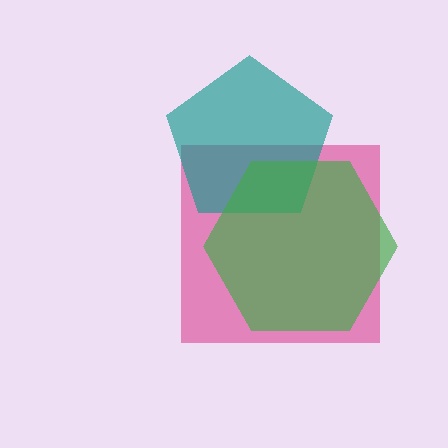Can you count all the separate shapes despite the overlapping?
Yes, there are 3 separate shapes.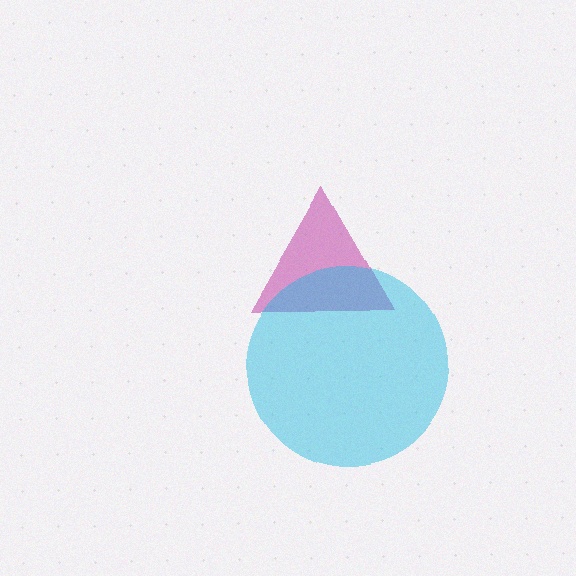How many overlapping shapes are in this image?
There are 2 overlapping shapes in the image.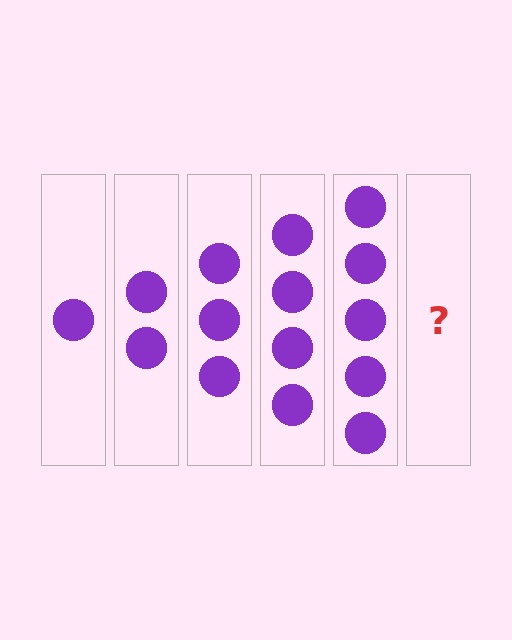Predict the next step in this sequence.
The next step is 6 circles.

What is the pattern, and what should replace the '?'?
The pattern is that each step adds one more circle. The '?' should be 6 circles.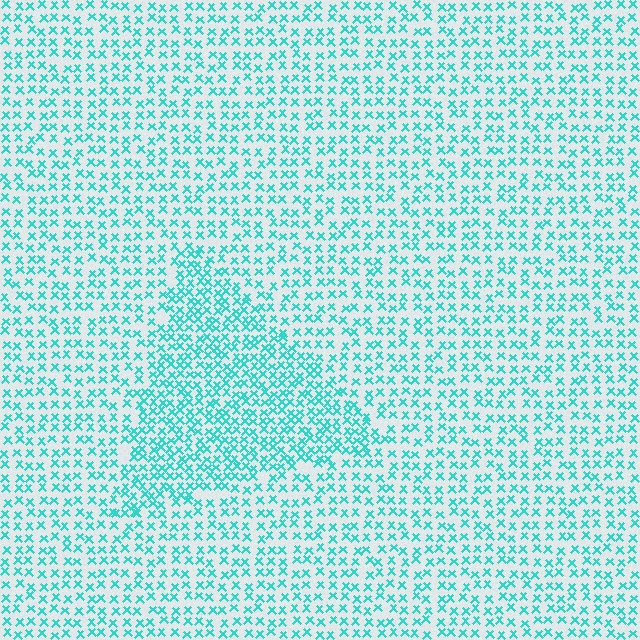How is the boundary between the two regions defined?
The boundary is defined by a change in element density (approximately 1.7x ratio). All elements are the same color, size, and shape.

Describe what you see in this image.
The image contains small cyan elements arranged at two different densities. A triangle-shaped region is visible where the elements are more densely packed than the surrounding area.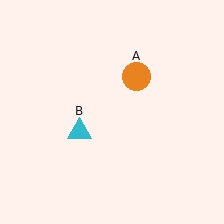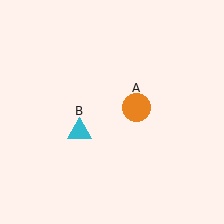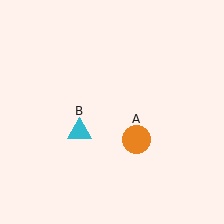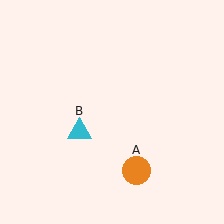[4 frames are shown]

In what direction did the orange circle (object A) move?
The orange circle (object A) moved down.